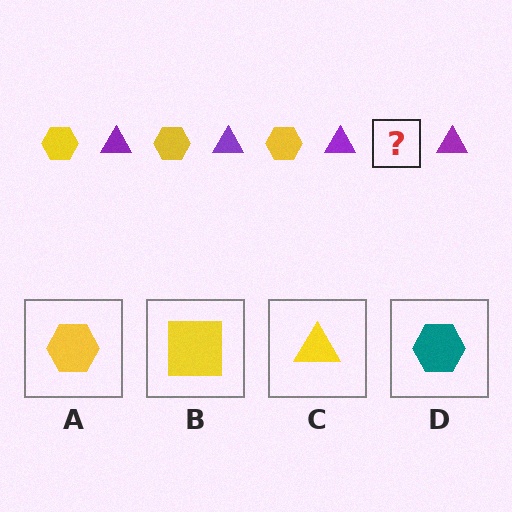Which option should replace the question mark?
Option A.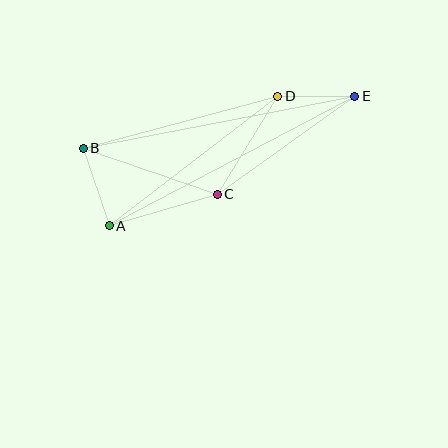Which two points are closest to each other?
Points D and E are closest to each other.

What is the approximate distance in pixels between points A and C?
The distance between A and C is approximately 113 pixels.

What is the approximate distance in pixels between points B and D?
The distance between B and D is approximately 201 pixels.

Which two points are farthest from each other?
Points A and E are farthest from each other.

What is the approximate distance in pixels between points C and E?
The distance between C and E is approximately 169 pixels.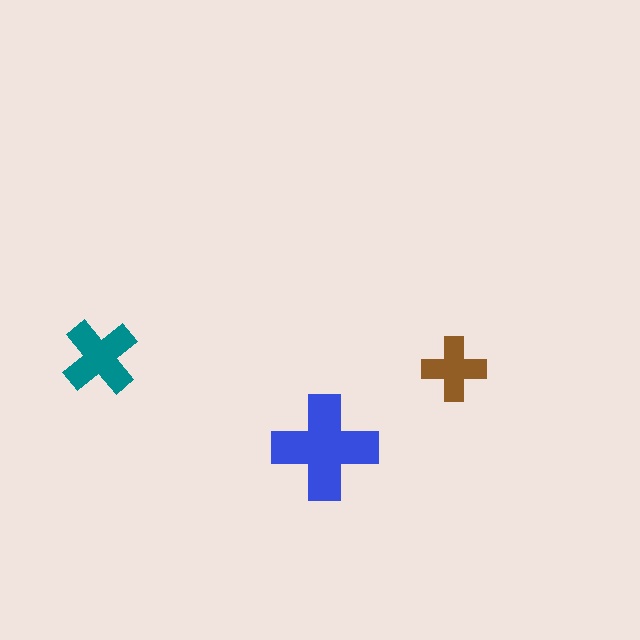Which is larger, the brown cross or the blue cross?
The blue one.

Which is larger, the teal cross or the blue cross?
The blue one.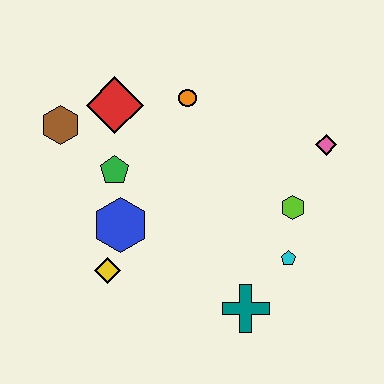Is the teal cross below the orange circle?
Yes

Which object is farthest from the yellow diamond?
The pink diamond is farthest from the yellow diamond.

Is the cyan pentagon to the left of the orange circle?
No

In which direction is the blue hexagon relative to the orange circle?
The blue hexagon is below the orange circle.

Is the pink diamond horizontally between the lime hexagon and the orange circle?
No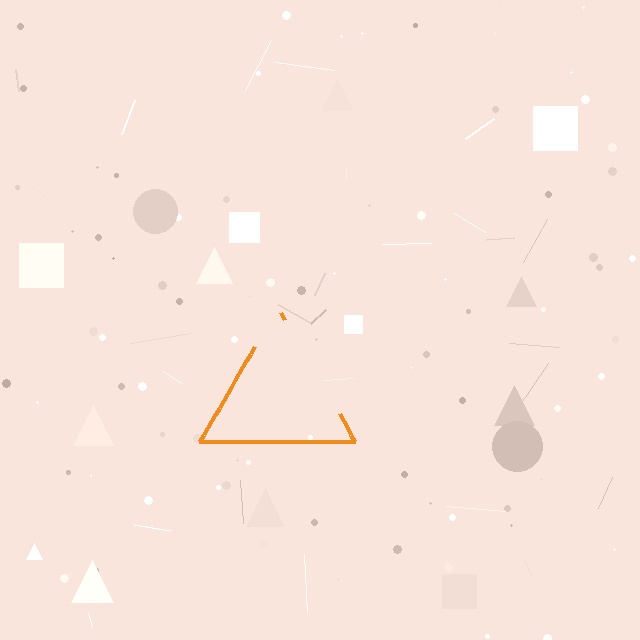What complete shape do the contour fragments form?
The contour fragments form a triangle.